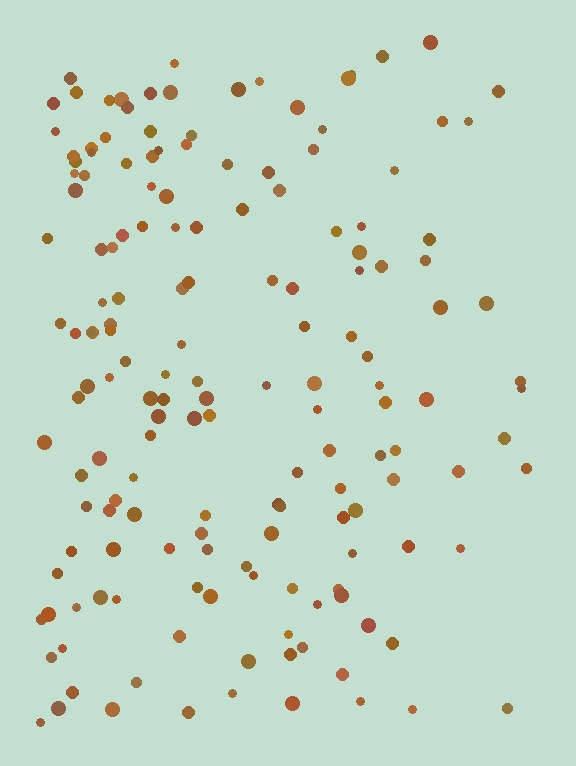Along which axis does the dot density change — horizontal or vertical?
Horizontal.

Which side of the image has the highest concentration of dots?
The left.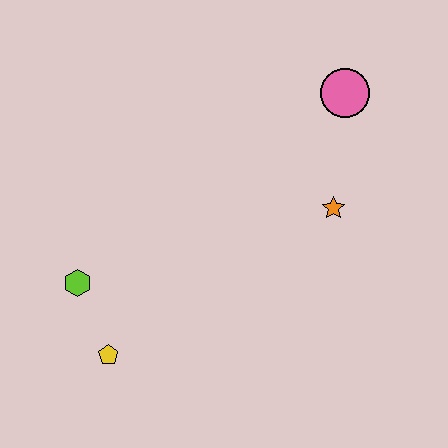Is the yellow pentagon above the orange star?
No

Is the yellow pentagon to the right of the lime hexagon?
Yes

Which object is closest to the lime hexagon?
The yellow pentagon is closest to the lime hexagon.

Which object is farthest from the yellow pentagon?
The pink circle is farthest from the yellow pentagon.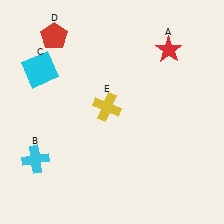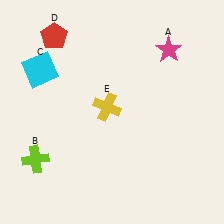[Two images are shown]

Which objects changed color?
A changed from red to magenta. B changed from cyan to lime.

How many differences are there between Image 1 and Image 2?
There are 2 differences between the two images.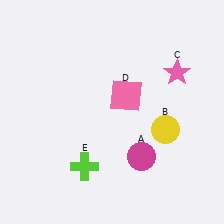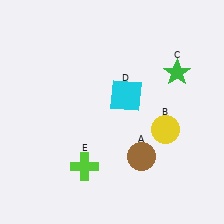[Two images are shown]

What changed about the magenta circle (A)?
In Image 1, A is magenta. In Image 2, it changed to brown.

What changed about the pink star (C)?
In Image 1, C is pink. In Image 2, it changed to green.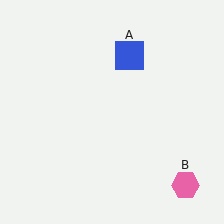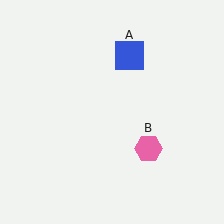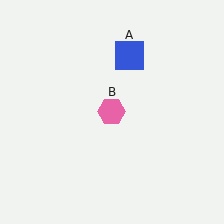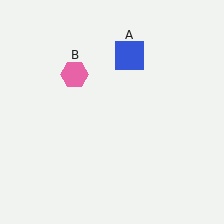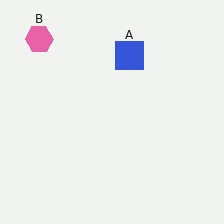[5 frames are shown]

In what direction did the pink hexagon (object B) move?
The pink hexagon (object B) moved up and to the left.